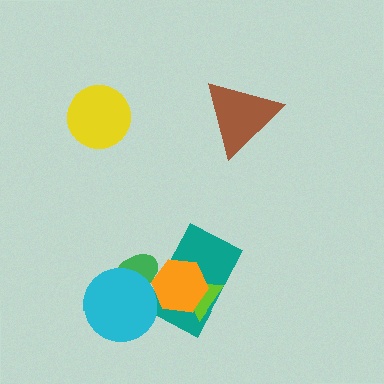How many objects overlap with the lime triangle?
2 objects overlap with the lime triangle.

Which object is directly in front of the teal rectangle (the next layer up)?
The lime triangle is directly in front of the teal rectangle.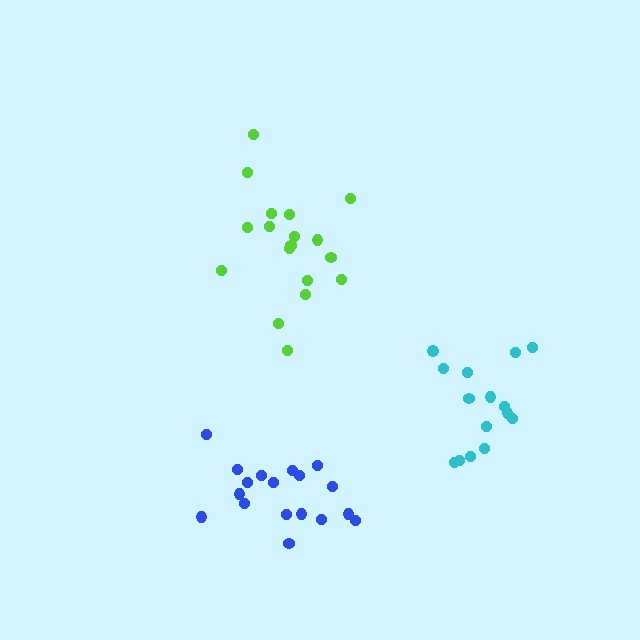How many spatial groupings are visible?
There are 3 spatial groupings.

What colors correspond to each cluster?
The clusters are colored: lime, cyan, blue.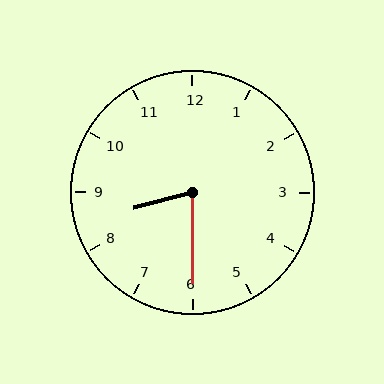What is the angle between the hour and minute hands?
Approximately 75 degrees.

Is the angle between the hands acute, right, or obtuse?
It is acute.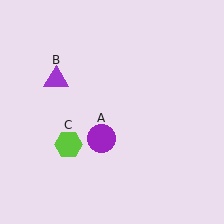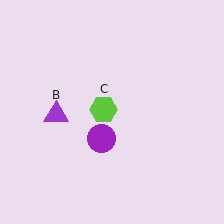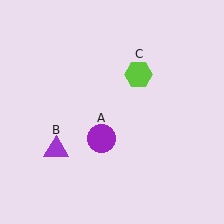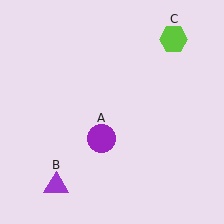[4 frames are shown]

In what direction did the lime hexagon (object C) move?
The lime hexagon (object C) moved up and to the right.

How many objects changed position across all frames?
2 objects changed position: purple triangle (object B), lime hexagon (object C).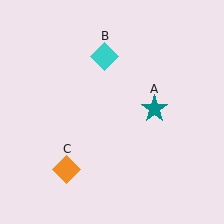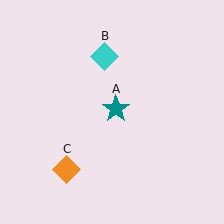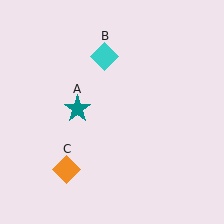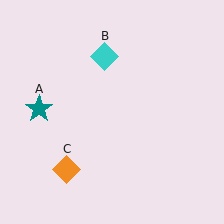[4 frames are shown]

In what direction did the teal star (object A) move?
The teal star (object A) moved left.